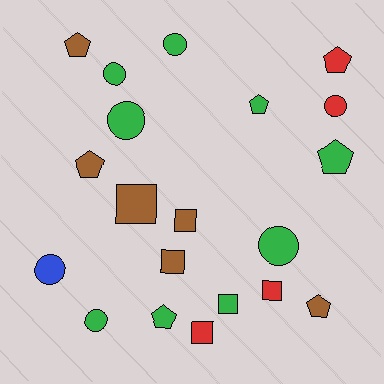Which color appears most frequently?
Green, with 9 objects.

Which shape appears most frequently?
Pentagon, with 7 objects.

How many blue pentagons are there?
There are no blue pentagons.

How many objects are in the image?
There are 20 objects.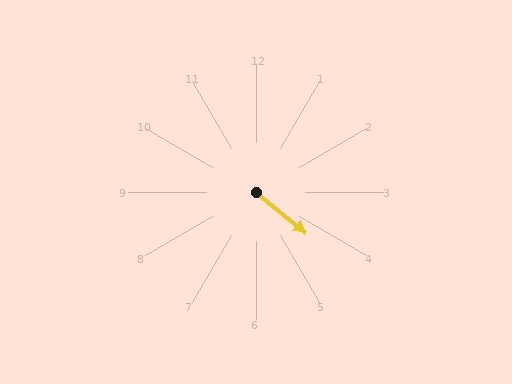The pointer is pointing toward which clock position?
Roughly 4 o'clock.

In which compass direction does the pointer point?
Southeast.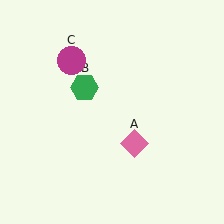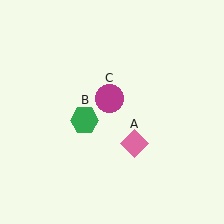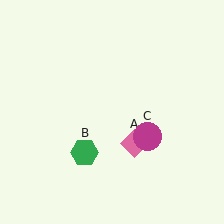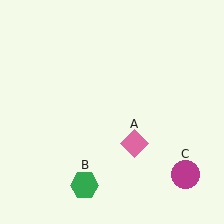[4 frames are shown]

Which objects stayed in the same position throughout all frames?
Pink diamond (object A) remained stationary.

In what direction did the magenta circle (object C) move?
The magenta circle (object C) moved down and to the right.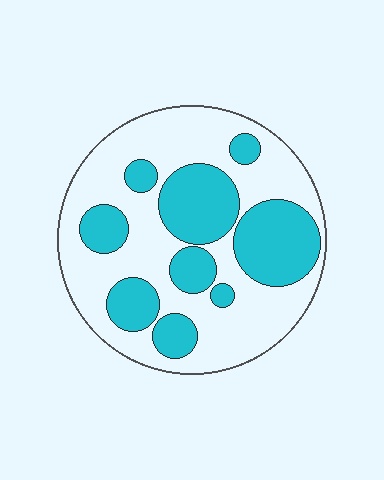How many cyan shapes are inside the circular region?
9.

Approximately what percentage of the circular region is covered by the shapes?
Approximately 35%.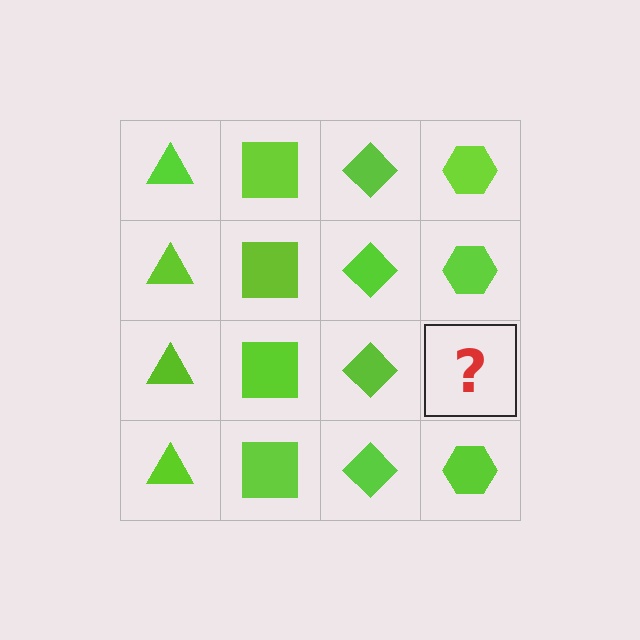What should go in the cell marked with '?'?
The missing cell should contain a lime hexagon.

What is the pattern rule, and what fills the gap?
The rule is that each column has a consistent shape. The gap should be filled with a lime hexagon.